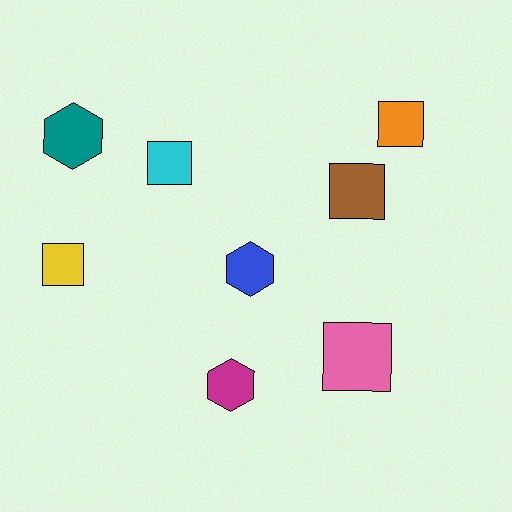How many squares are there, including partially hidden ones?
There are 5 squares.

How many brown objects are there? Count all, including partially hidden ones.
There is 1 brown object.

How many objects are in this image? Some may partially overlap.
There are 8 objects.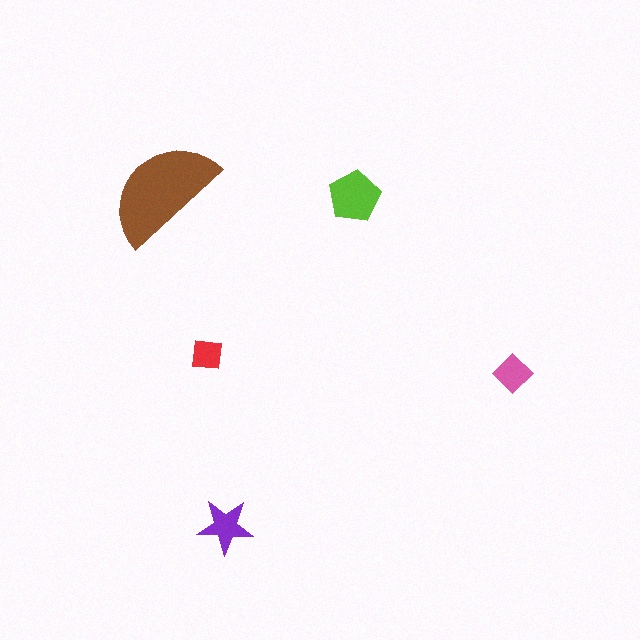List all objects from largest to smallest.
The brown semicircle, the lime pentagon, the purple star, the pink diamond, the red square.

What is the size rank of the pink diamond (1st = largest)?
4th.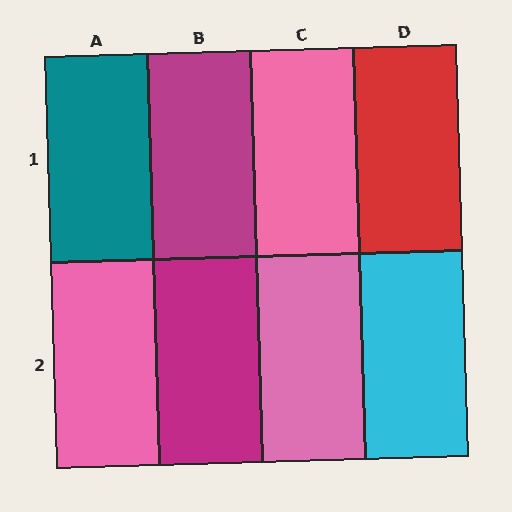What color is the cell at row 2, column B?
Magenta.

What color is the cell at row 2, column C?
Pink.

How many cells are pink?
3 cells are pink.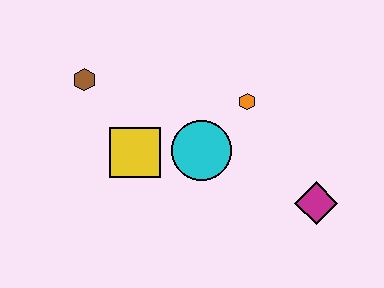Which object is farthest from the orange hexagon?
The brown hexagon is farthest from the orange hexagon.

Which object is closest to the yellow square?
The cyan circle is closest to the yellow square.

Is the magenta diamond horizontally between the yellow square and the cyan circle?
No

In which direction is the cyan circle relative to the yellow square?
The cyan circle is to the right of the yellow square.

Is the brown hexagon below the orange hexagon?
No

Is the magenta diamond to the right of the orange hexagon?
Yes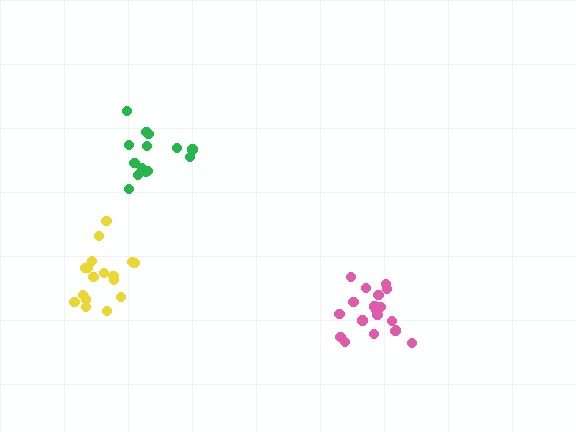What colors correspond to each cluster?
The clusters are colored: yellow, pink, green.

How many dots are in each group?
Group 1: 18 dots, Group 2: 19 dots, Group 3: 15 dots (52 total).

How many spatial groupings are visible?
There are 3 spatial groupings.